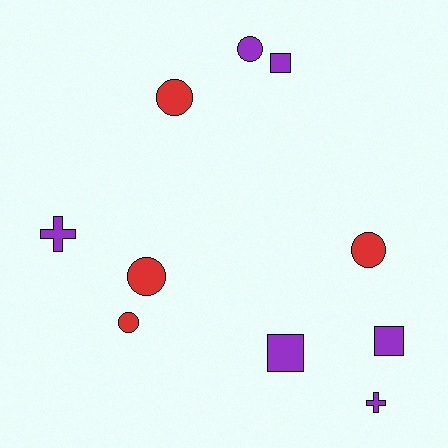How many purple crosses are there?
There are 2 purple crosses.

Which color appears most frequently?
Purple, with 6 objects.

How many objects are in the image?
There are 10 objects.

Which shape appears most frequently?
Circle, with 5 objects.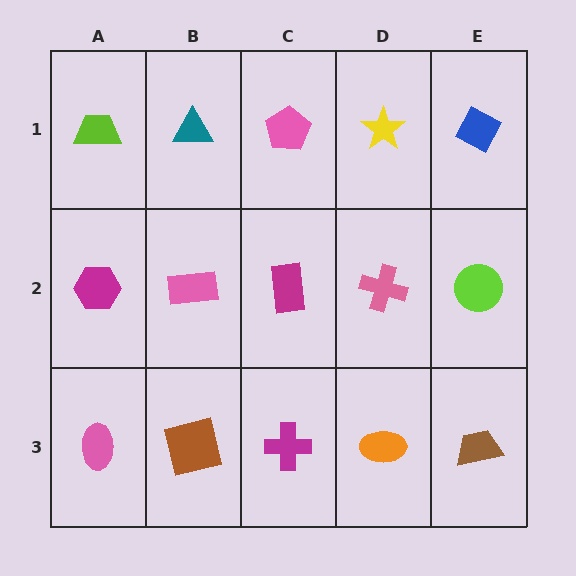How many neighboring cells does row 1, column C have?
3.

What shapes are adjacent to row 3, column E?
A lime circle (row 2, column E), an orange ellipse (row 3, column D).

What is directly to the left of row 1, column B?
A lime trapezoid.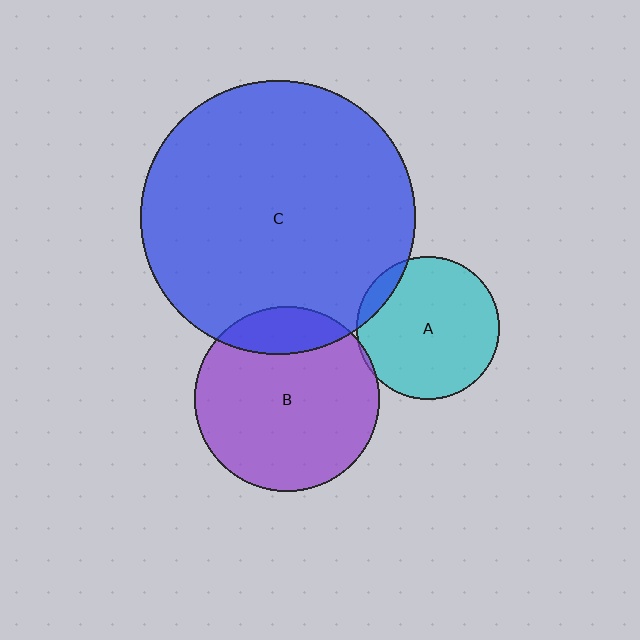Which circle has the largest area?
Circle C (blue).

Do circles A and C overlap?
Yes.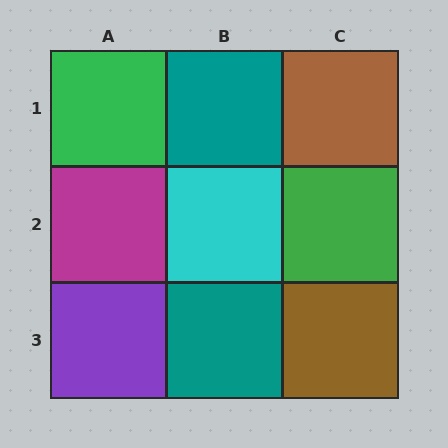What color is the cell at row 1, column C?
Brown.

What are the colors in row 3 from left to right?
Purple, teal, brown.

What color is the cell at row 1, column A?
Green.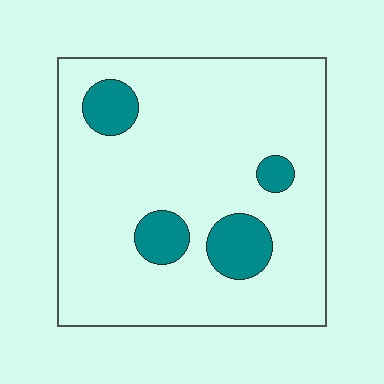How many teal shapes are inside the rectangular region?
4.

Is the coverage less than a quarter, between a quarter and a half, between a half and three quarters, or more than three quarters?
Less than a quarter.